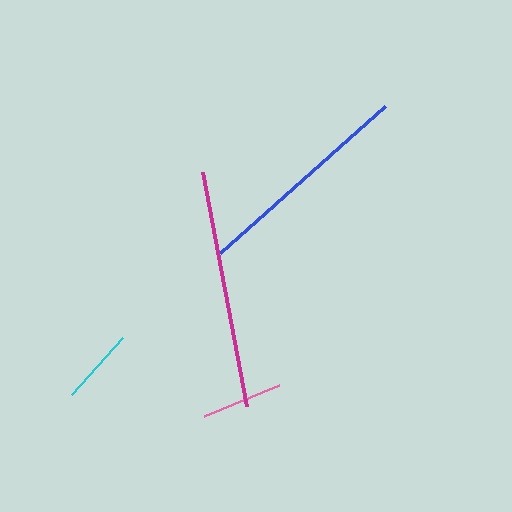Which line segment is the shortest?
The cyan line is the shortest at approximately 77 pixels.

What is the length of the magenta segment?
The magenta segment is approximately 239 pixels long.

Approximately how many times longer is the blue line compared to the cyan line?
The blue line is approximately 2.9 times the length of the cyan line.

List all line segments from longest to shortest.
From longest to shortest: magenta, blue, pink, cyan.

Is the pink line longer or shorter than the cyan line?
The pink line is longer than the cyan line.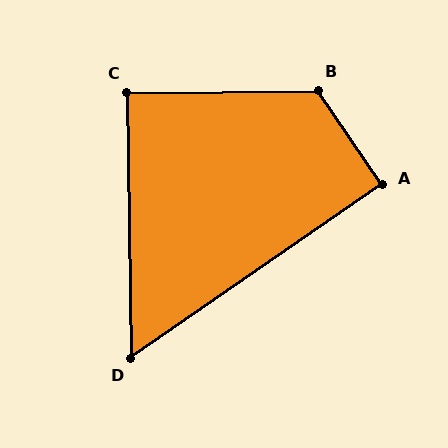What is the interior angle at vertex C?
Approximately 90 degrees (approximately right).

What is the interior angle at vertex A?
Approximately 90 degrees (approximately right).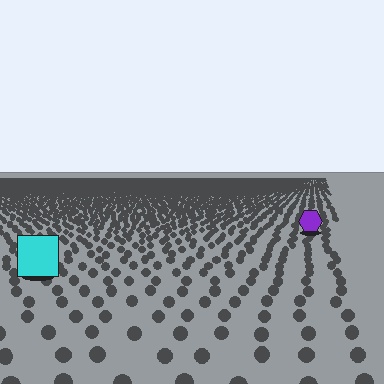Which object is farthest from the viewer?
The purple hexagon is farthest from the viewer. It appears smaller and the ground texture around it is denser.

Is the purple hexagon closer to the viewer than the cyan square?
No. The cyan square is closer — you can tell from the texture gradient: the ground texture is coarser near it.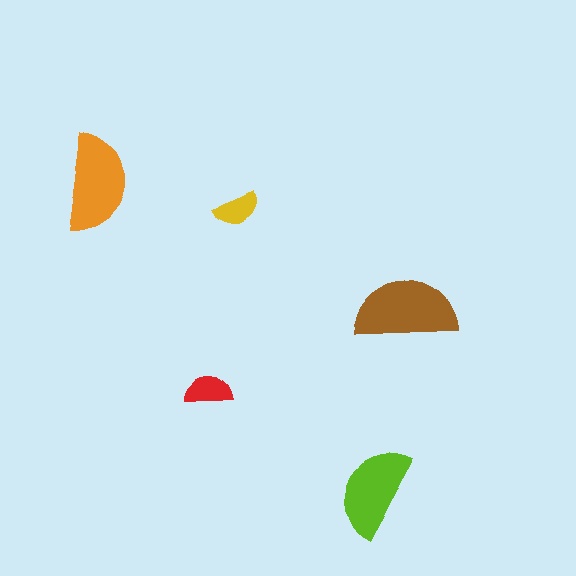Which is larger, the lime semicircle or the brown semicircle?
The brown one.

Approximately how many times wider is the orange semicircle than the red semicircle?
About 2 times wider.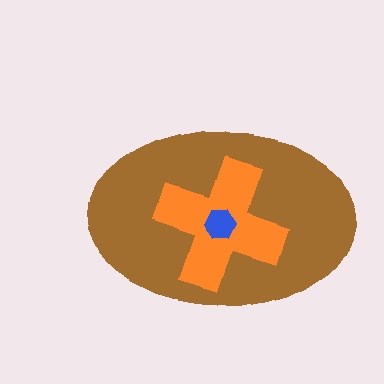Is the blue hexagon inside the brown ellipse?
Yes.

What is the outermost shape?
The brown ellipse.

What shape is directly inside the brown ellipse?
The orange cross.